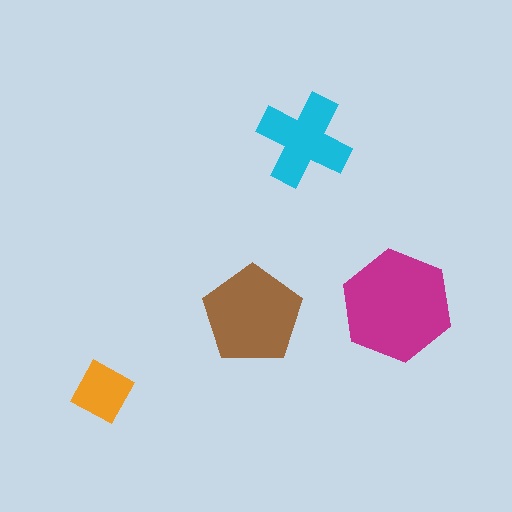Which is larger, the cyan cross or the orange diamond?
The cyan cross.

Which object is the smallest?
The orange diamond.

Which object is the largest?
The magenta hexagon.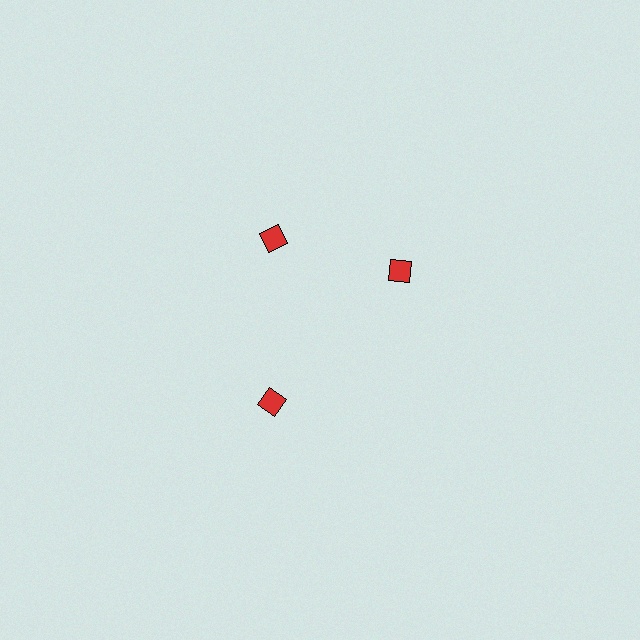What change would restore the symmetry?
The symmetry would be restored by rotating it back into even spacing with its neighbors so that all 3 diamonds sit at equal angles and equal distance from the center.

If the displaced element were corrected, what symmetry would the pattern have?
It would have 3-fold rotational symmetry — the pattern would map onto itself every 120 degrees.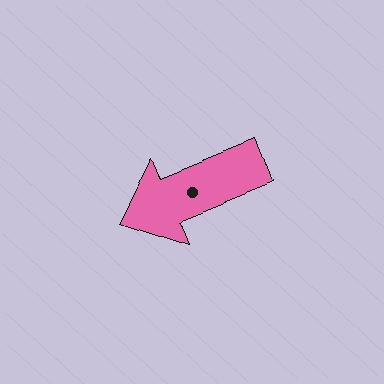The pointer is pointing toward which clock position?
Roughly 8 o'clock.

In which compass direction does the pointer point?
West.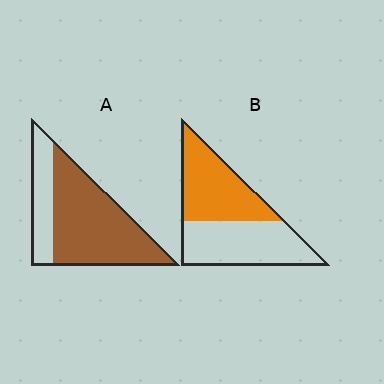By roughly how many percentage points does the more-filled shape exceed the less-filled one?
By roughly 25 percentage points (A over B).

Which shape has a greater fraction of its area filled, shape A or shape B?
Shape A.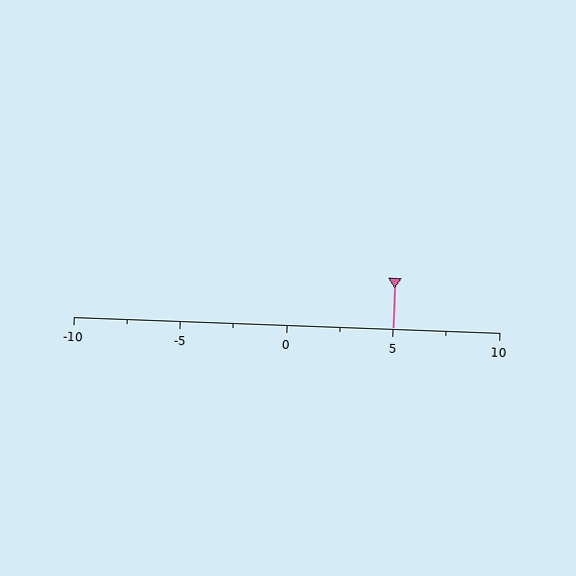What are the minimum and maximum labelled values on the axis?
The axis runs from -10 to 10.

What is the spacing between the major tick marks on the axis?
The major ticks are spaced 5 apart.